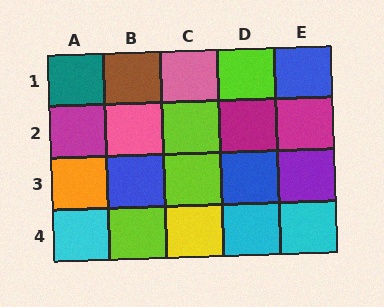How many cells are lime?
4 cells are lime.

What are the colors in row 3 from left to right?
Orange, blue, lime, blue, purple.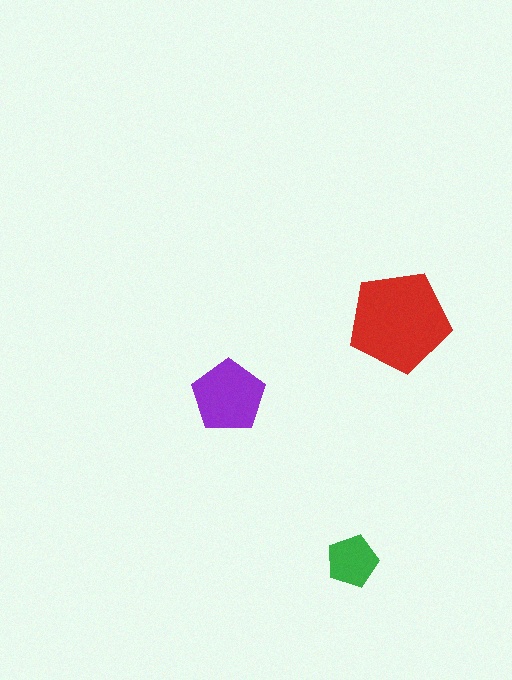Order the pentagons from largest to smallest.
the red one, the purple one, the green one.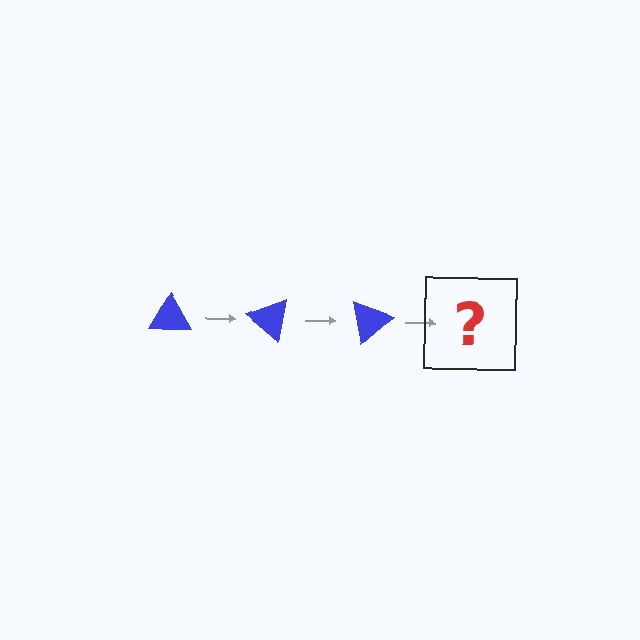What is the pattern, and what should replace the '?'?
The pattern is that the triangle rotates 40 degrees each step. The '?' should be a blue triangle rotated 120 degrees.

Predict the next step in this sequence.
The next step is a blue triangle rotated 120 degrees.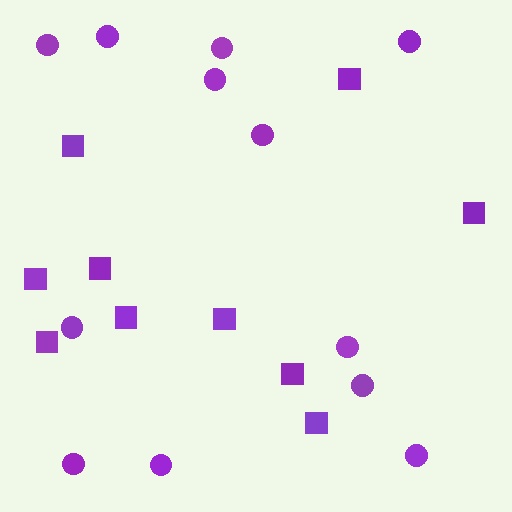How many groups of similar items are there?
There are 2 groups: one group of circles (12) and one group of squares (10).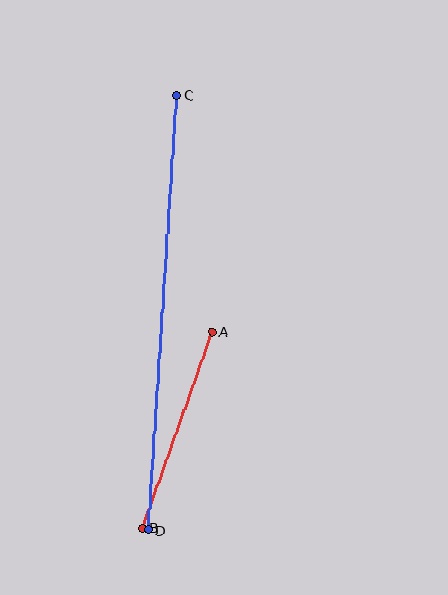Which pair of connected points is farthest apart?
Points C and D are farthest apart.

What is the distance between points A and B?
The distance is approximately 208 pixels.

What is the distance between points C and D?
The distance is approximately 435 pixels.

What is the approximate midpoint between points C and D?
The midpoint is at approximately (162, 312) pixels.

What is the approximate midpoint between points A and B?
The midpoint is at approximately (177, 430) pixels.